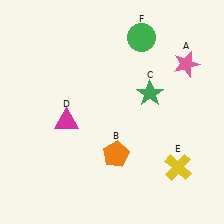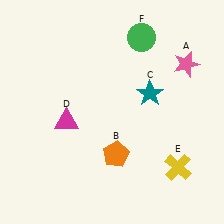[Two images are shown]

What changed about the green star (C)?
In Image 1, C is green. In Image 2, it changed to teal.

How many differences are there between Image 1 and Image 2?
There is 1 difference between the two images.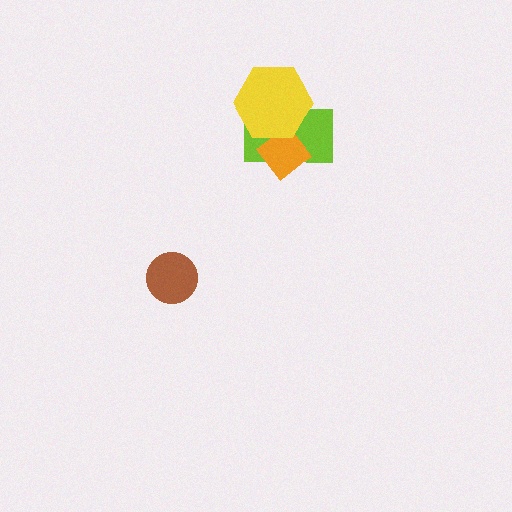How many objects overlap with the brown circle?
0 objects overlap with the brown circle.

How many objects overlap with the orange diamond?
2 objects overlap with the orange diamond.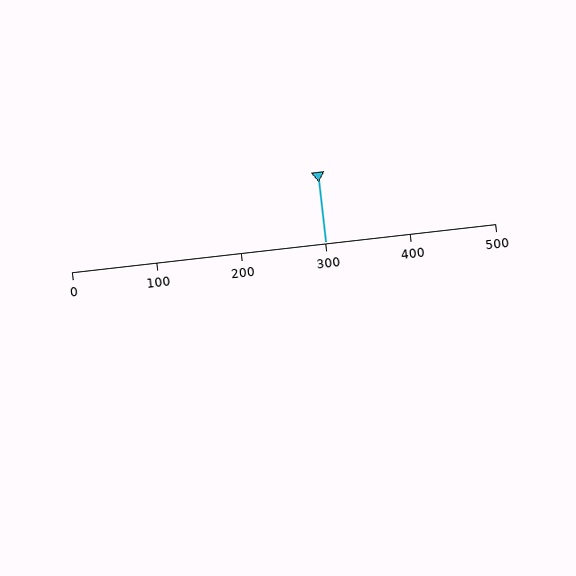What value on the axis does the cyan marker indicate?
The marker indicates approximately 300.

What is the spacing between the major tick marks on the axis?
The major ticks are spaced 100 apart.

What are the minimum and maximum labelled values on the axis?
The axis runs from 0 to 500.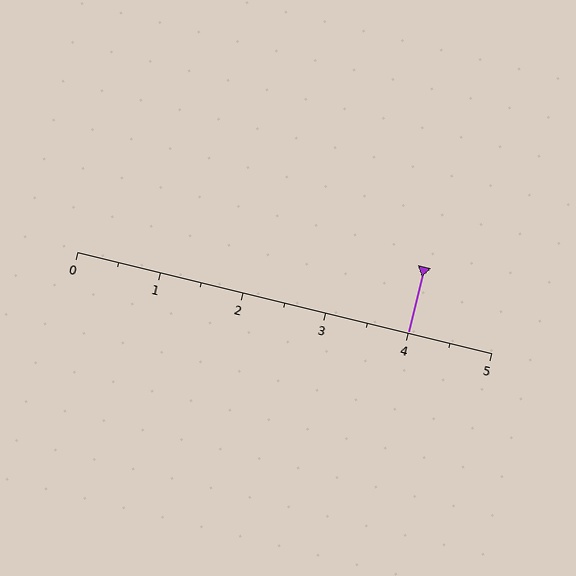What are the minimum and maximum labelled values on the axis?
The axis runs from 0 to 5.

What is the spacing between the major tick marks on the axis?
The major ticks are spaced 1 apart.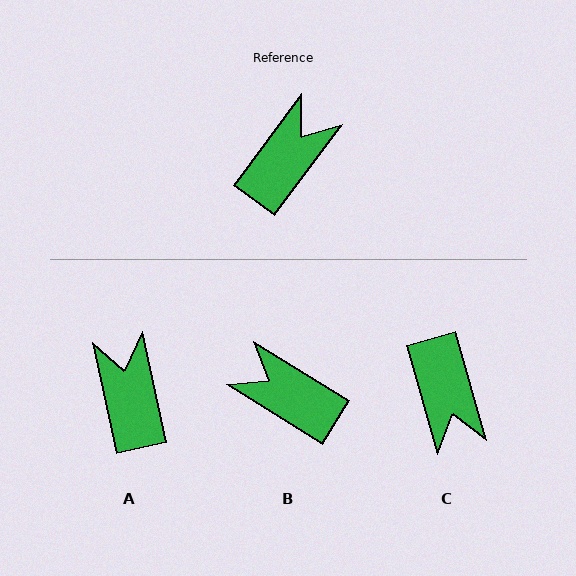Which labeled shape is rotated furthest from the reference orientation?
C, about 127 degrees away.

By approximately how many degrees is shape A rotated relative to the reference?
Approximately 49 degrees counter-clockwise.